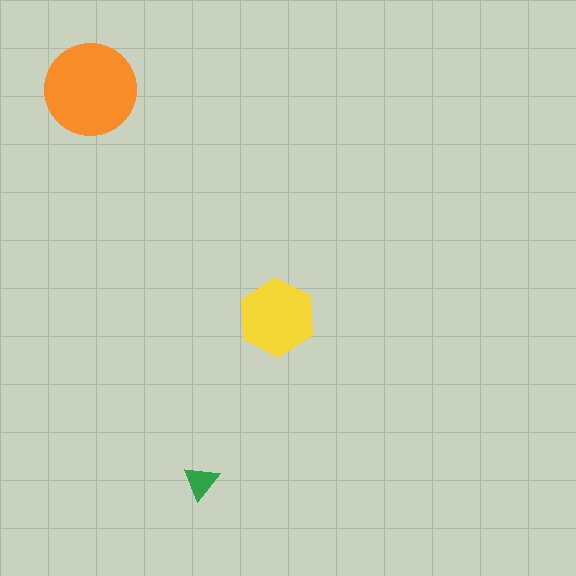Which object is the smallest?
The green triangle.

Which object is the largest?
The orange circle.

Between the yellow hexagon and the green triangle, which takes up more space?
The yellow hexagon.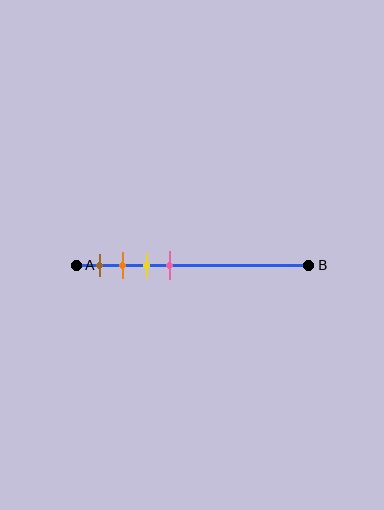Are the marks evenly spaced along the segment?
Yes, the marks are approximately evenly spaced.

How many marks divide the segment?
There are 4 marks dividing the segment.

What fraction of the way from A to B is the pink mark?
The pink mark is approximately 40% (0.4) of the way from A to B.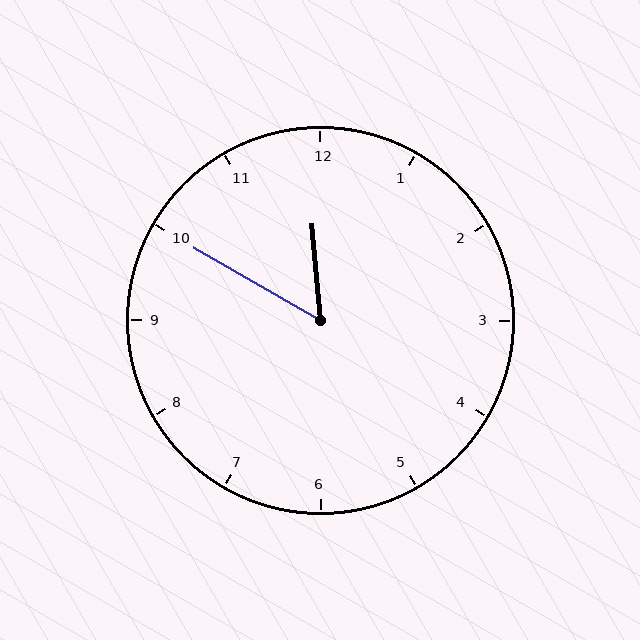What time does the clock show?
11:50.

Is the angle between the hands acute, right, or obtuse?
It is acute.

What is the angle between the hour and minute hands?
Approximately 55 degrees.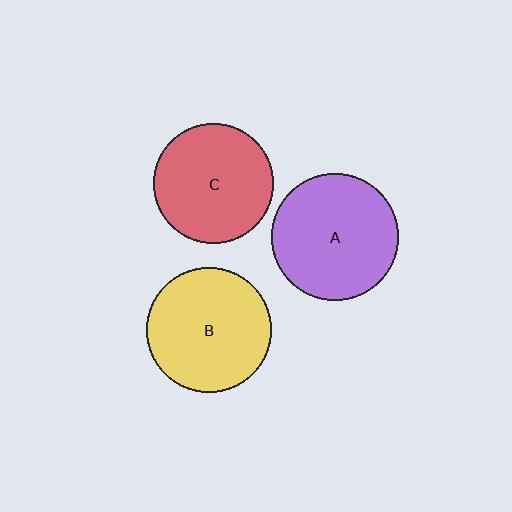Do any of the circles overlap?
No, none of the circles overlap.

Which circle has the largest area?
Circle A (purple).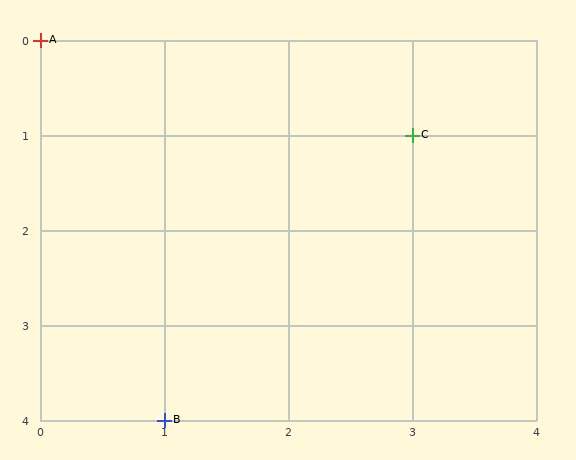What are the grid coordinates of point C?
Point C is at grid coordinates (3, 1).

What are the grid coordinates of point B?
Point B is at grid coordinates (1, 4).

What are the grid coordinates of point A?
Point A is at grid coordinates (0, 0).